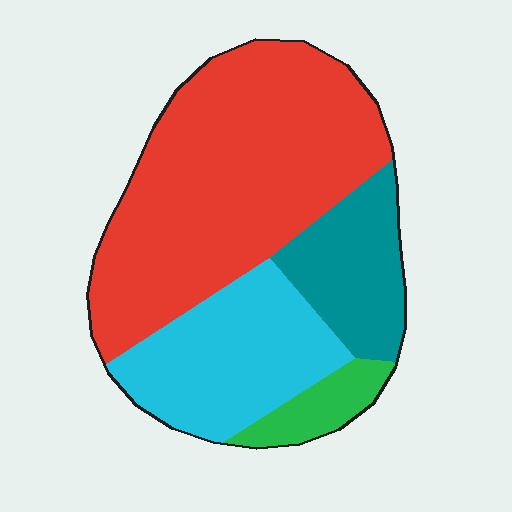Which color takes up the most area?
Red, at roughly 55%.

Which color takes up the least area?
Green, at roughly 5%.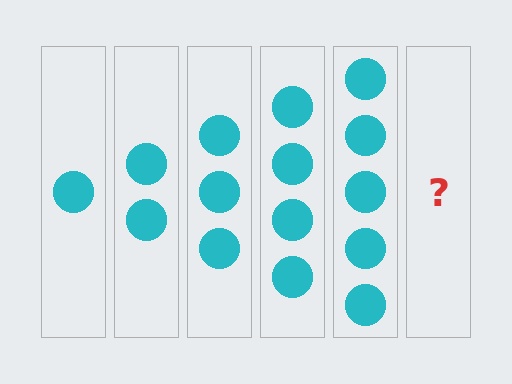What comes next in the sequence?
The next element should be 6 circles.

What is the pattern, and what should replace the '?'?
The pattern is that each step adds one more circle. The '?' should be 6 circles.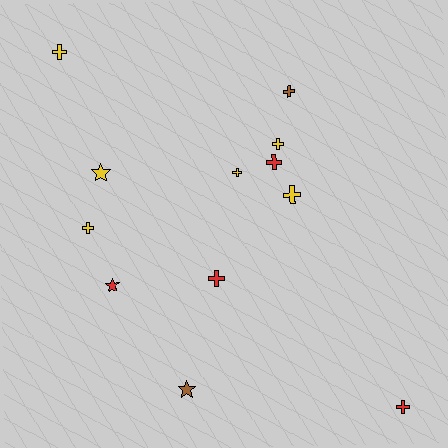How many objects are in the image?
There are 12 objects.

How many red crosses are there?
There are 3 red crosses.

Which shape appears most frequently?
Cross, with 9 objects.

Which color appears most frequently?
Yellow, with 6 objects.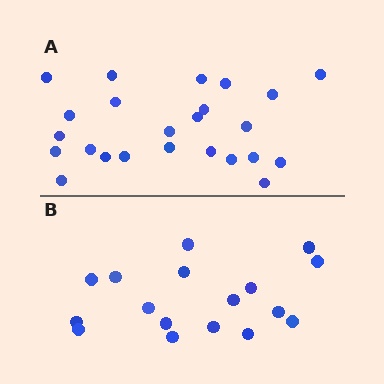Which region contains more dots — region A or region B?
Region A (the top region) has more dots.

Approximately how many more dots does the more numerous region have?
Region A has roughly 8 or so more dots than region B.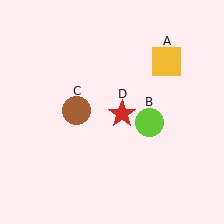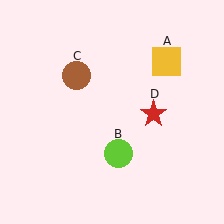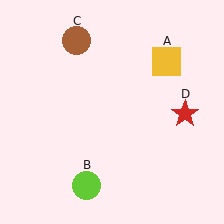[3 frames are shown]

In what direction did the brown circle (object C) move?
The brown circle (object C) moved up.